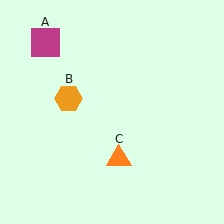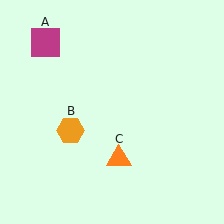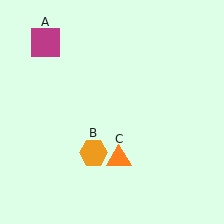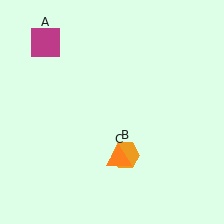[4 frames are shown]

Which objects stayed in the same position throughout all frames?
Magenta square (object A) and orange triangle (object C) remained stationary.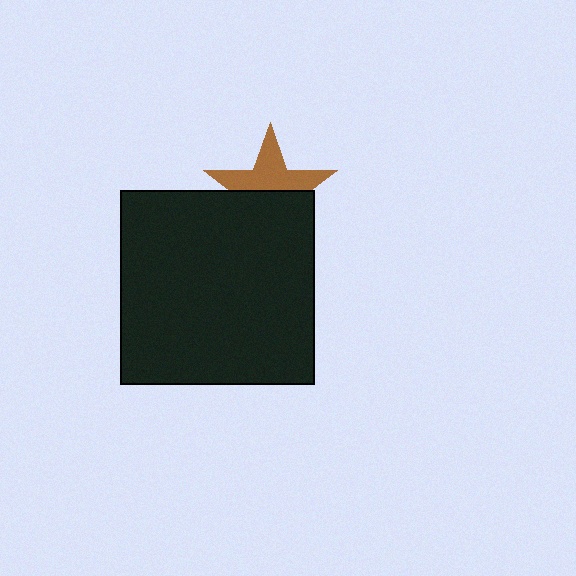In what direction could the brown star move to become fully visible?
The brown star could move up. That would shift it out from behind the black square entirely.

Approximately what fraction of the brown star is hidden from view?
Roughly 49% of the brown star is hidden behind the black square.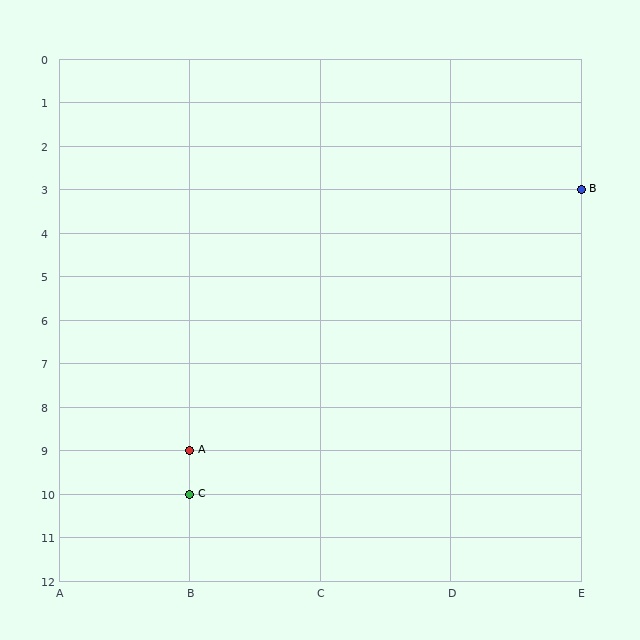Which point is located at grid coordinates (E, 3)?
Point B is at (E, 3).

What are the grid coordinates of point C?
Point C is at grid coordinates (B, 10).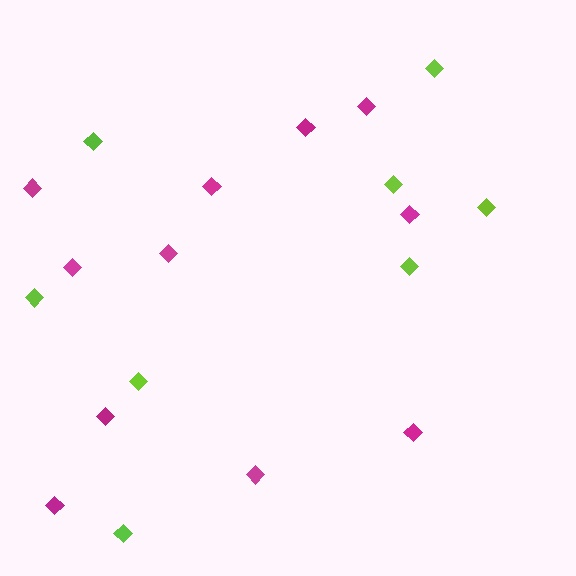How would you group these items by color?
There are 2 groups: one group of magenta diamonds (11) and one group of lime diamonds (8).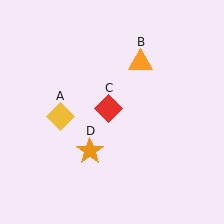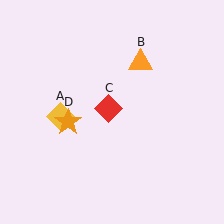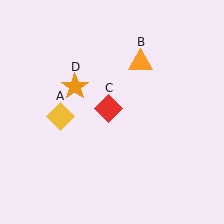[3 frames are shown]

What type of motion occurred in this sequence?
The orange star (object D) rotated clockwise around the center of the scene.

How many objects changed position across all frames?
1 object changed position: orange star (object D).